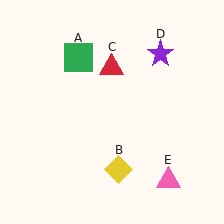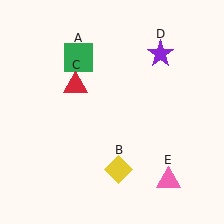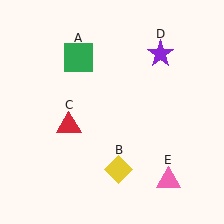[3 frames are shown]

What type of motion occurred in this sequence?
The red triangle (object C) rotated counterclockwise around the center of the scene.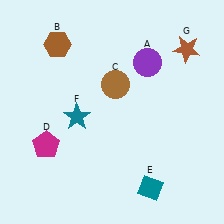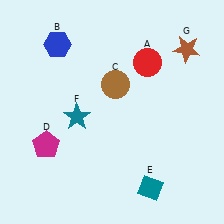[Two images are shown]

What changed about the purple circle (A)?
In Image 1, A is purple. In Image 2, it changed to red.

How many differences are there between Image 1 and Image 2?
There are 2 differences between the two images.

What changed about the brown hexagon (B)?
In Image 1, B is brown. In Image 2, it changed to blue.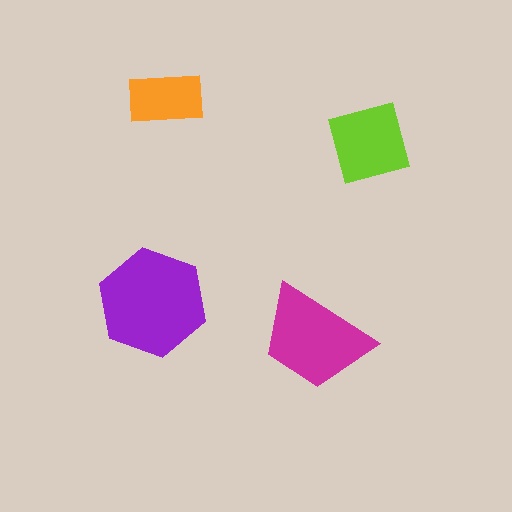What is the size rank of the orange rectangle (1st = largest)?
4th.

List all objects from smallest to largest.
The orange rectangle, the lime diamond, the magenta trapezoid, the purple hexagon.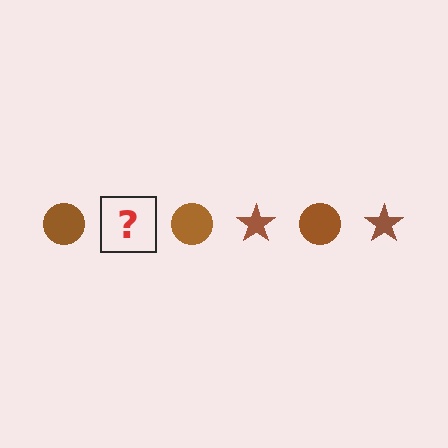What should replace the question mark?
The question mark should be replaced with a brown star.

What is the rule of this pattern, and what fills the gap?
The rule is that the pattern cycles through circle, star shapes in brown. The gap should be filled with a brown star.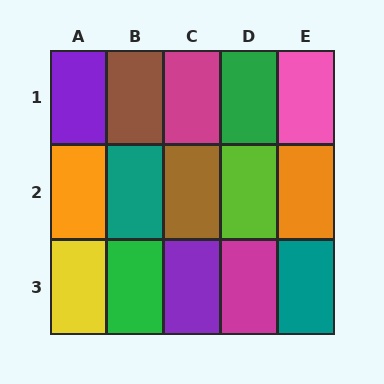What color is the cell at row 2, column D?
Lime.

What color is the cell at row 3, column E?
Teal.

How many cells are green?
2 cells are green.